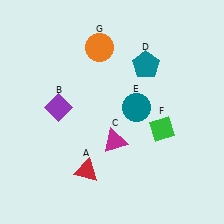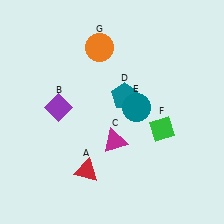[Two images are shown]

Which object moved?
The teal pentagon (D) moved down.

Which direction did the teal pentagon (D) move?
The teal pentagon (D) moved down.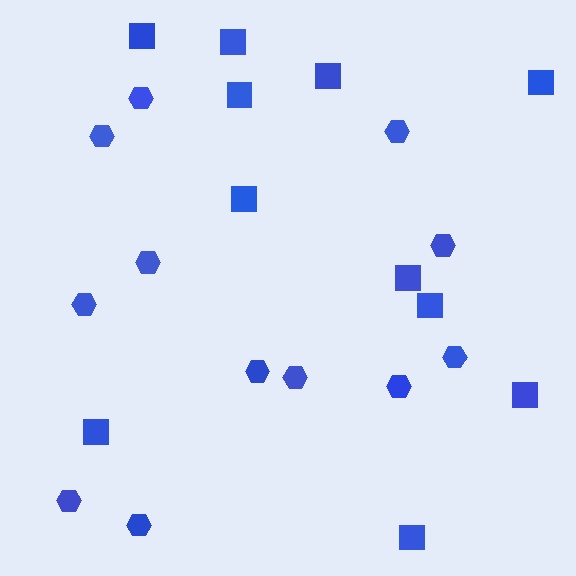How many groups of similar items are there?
There are 2 groups: one group of hexagons (12) and one group of squares (11).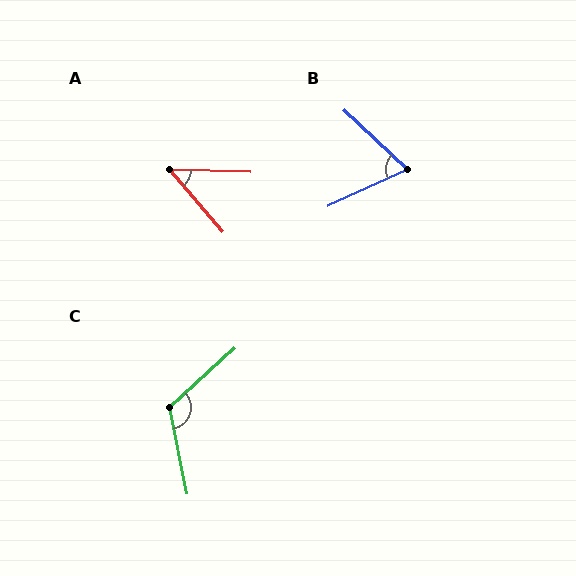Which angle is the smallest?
A, at approximately 48 degrees.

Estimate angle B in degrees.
Approximately 68 degrees.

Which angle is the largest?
C, at approximately 121 degrees.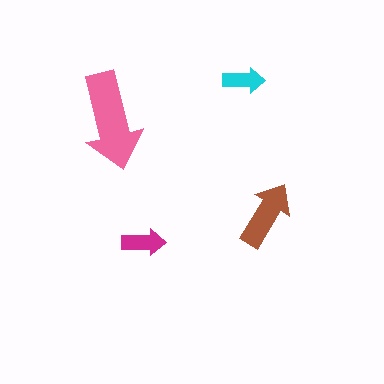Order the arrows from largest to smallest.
the pink one, the brown one, the magenta one, the cyan one.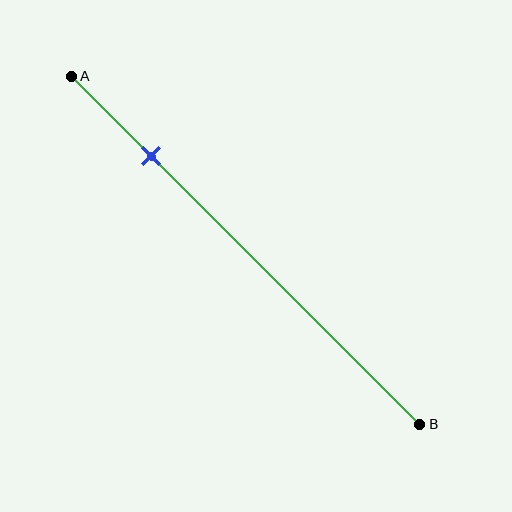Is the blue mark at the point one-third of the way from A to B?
No, the mark is at about 25% from A, not at the 33% one-third point.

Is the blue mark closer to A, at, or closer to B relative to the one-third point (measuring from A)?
The blue mark is closer to point A than the one-third point of segment AB.